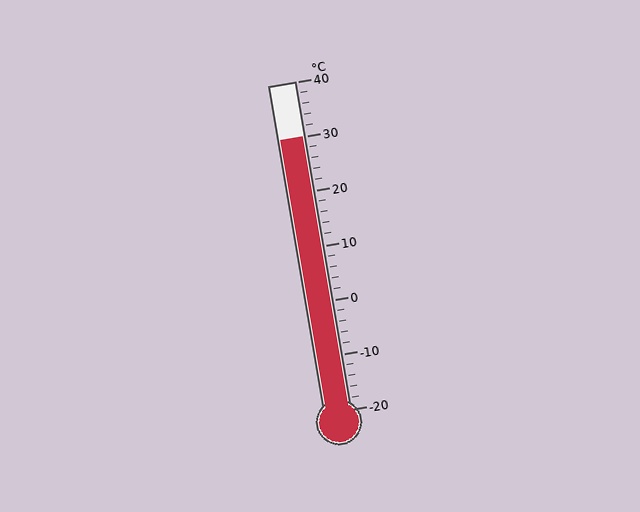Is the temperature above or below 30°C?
The temperature is at 30°C.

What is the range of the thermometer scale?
The thermometer scale ranges from -20°C to 40°C.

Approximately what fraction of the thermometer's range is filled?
The thermometer is filled to approximately 85% of its range.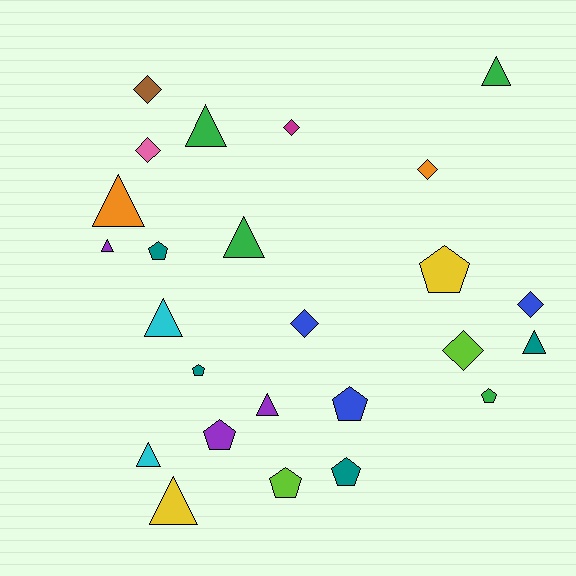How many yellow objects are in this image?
There are 2 yellow objects.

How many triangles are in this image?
There are 10 triangles.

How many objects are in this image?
There are 25 objects.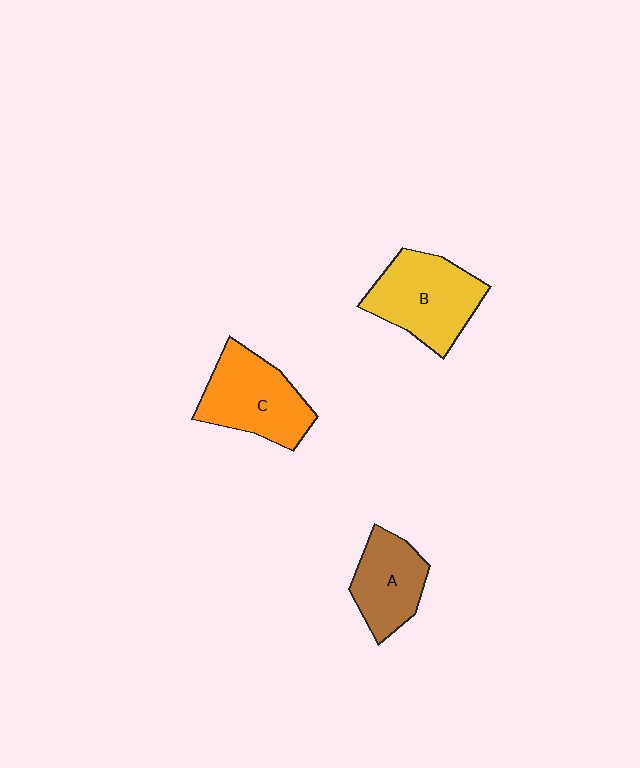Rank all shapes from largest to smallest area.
From largest to smallest: B (yellow), C (orange), A (brown).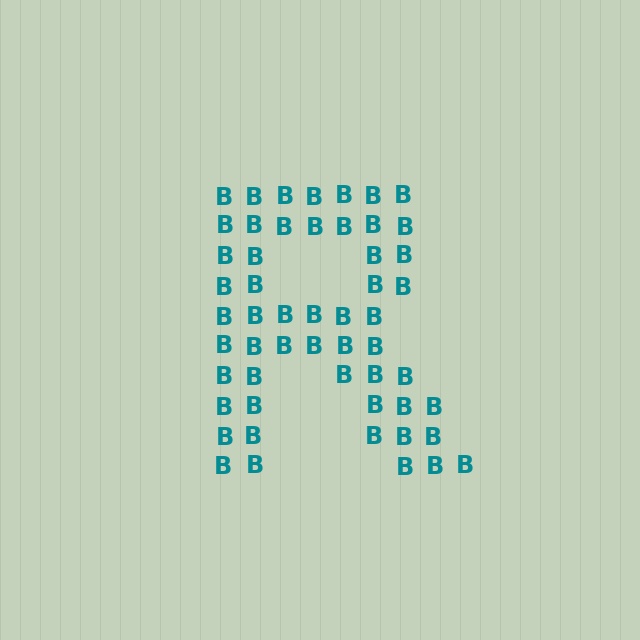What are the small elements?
The small elements are letter B's.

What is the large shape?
The large shape is the letter R.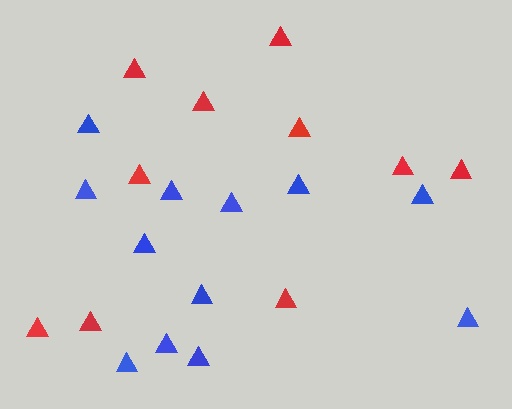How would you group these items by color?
There are 2 groups: one group of blue triangles (12) and one group of red triangles (10).